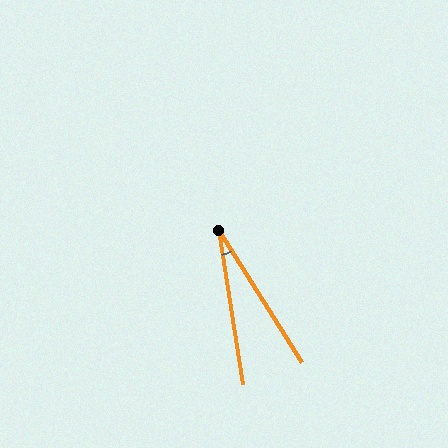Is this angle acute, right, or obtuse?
It is acute.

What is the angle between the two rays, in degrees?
Approximately 24 degrees.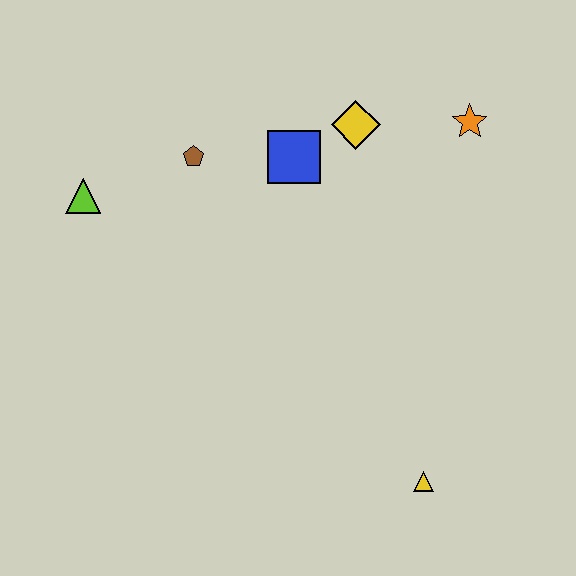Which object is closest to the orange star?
The yellow diamond is closest to the orange star.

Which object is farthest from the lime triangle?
The yellow triangle is farthest from the lime triangle.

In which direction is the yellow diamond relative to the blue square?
The yellow diamond is to the right of the blue square.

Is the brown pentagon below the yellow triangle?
No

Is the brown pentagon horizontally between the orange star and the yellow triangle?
No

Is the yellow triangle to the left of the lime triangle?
No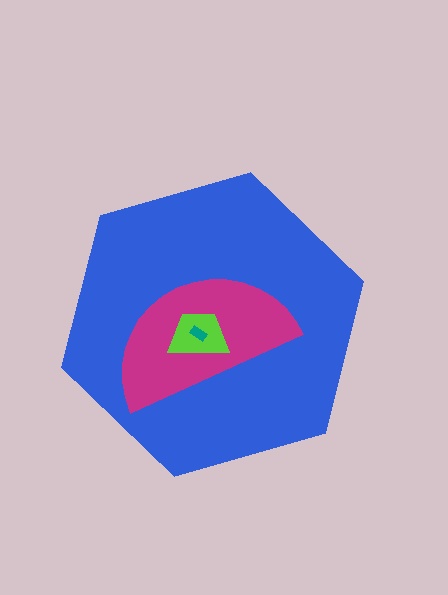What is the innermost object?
The teal rectangle.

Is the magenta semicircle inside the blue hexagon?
Yes.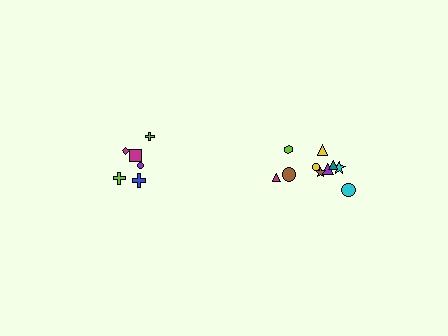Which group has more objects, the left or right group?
The right group.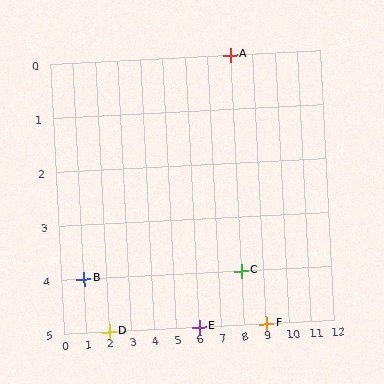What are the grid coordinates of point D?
Point D is at grid coordinates (2, 5).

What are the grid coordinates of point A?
Point A is at grid coordinates (8, 0).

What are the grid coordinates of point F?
Point F is at grid coordinates (9, 5).